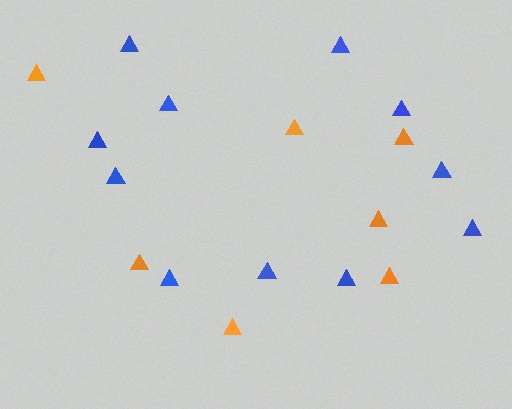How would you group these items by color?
There are 2 groups: one group of blue triangles (11) and one group of orange triangles (7).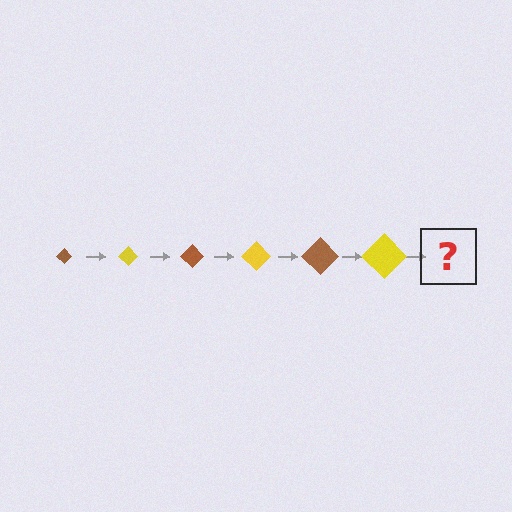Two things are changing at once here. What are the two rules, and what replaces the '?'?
The two rules are that the diamond grows larger each step and the color cycles through brown and yellow. The '?' should be a brown diamond, larger than the previous one.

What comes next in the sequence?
The next element should be a brown diamond, larger than the previous one.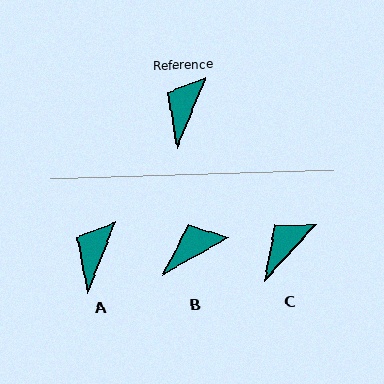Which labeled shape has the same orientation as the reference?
A.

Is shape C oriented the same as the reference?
No, it is off by about 21 degrees.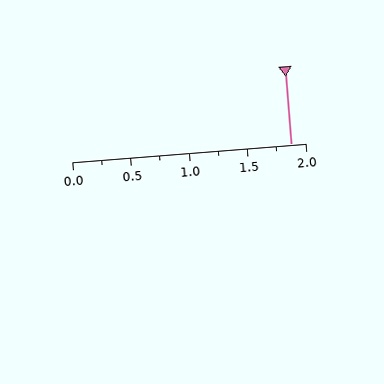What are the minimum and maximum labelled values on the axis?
The axis runs from 0.0 to 2.0.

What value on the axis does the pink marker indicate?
The marker indicates approximately 1.88.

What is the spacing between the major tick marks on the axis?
The major ticks are spaced 0.5 apart.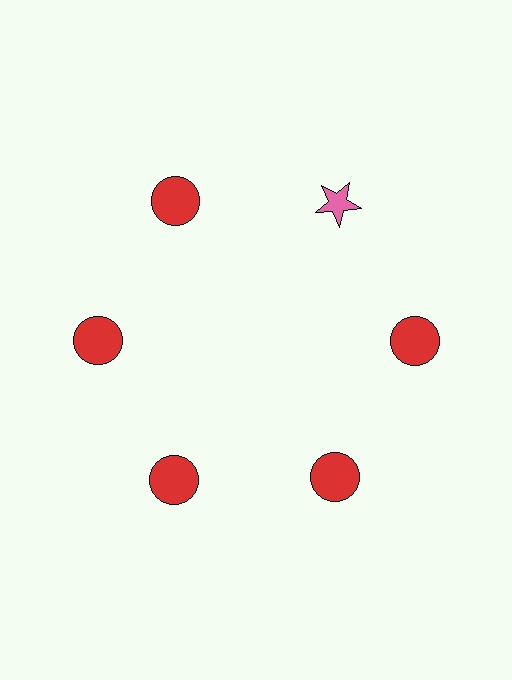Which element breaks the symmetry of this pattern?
The pink star at roughly the 1 o'clock position breaks the symmetry. All other shapes are red circles.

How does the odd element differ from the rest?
It differs in both color (pink instead of red) and shape (star instead of circle).